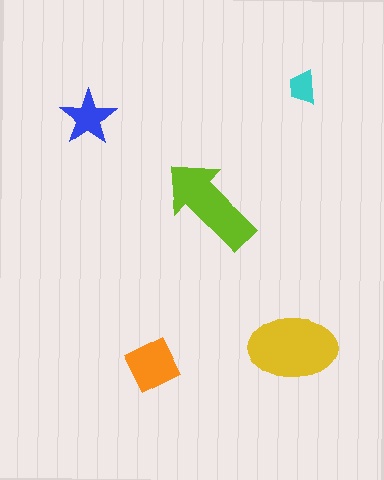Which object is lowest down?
The orange square is bottommost.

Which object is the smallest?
The cyan trapezoid.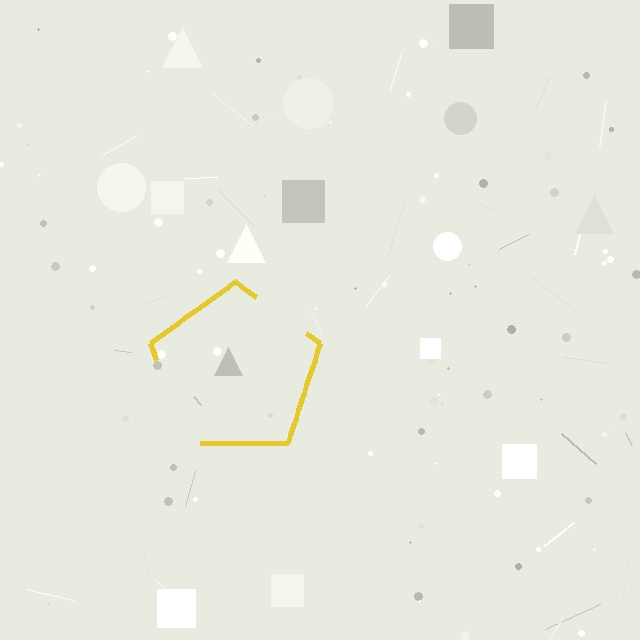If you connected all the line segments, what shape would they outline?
They would outline a pentagon.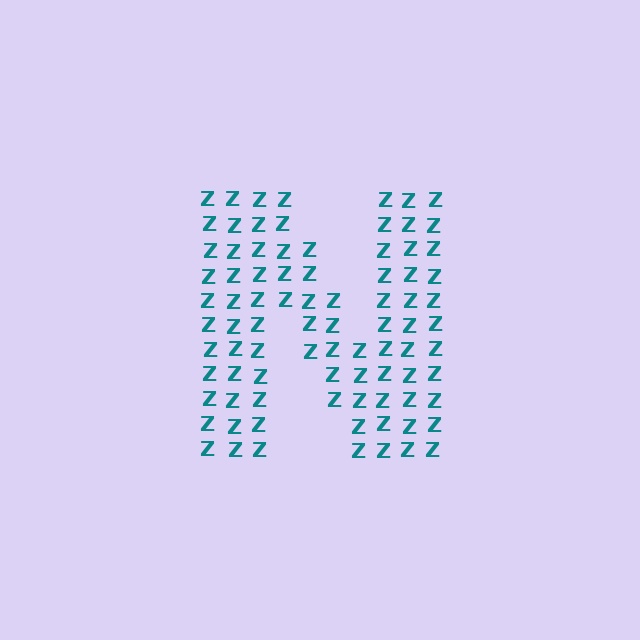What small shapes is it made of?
It is made of small letter Z's.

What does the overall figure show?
The overall figure shows the letter N.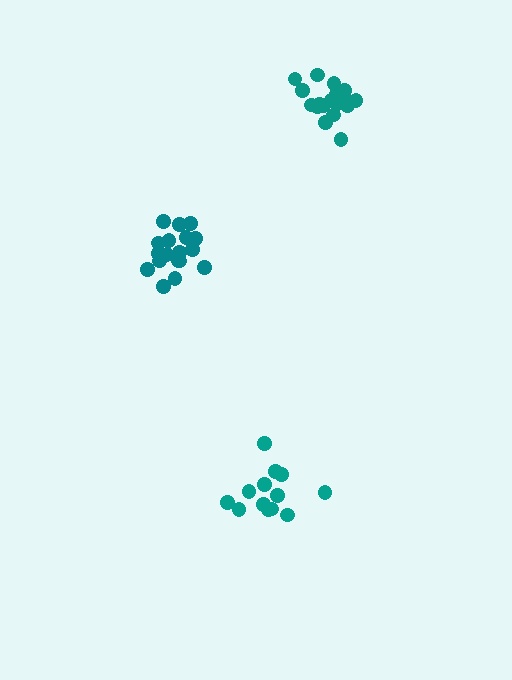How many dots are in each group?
Group 1: 18 dots, Group 2: 13 dots, Group 3: 18 dots (49 total).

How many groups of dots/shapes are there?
There are 3 groups.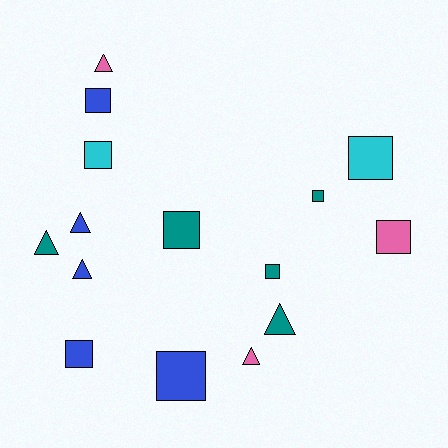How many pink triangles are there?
There are 2 pink triangles.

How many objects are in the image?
There are 15 objects.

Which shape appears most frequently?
Square, with 9 objects.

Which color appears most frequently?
Teal, with 5 objects.